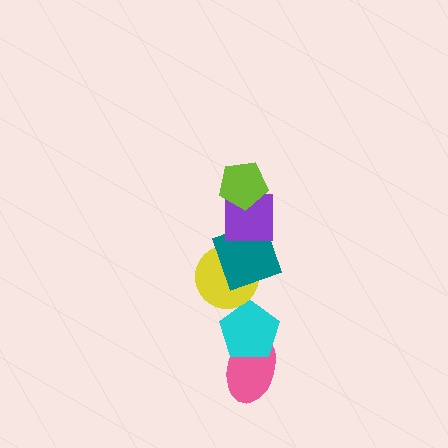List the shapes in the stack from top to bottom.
From top to bottom: the lime pentagon, the purple square, the teal square, the yellow circle, the cyan pentagon, the pink ellipse.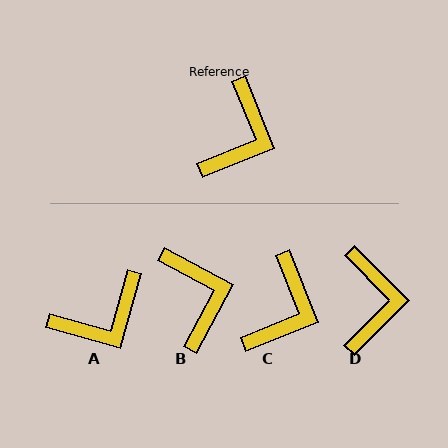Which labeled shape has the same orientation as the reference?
C.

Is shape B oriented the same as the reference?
No, it is off by about 40 degrees.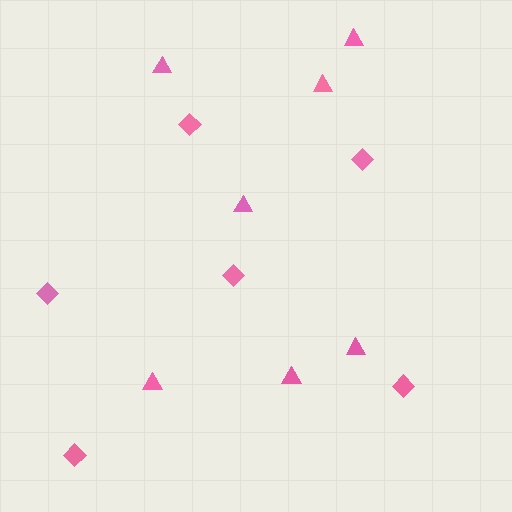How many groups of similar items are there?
There are 2 groups: one group of triangles (7) and one group of diamonds (6).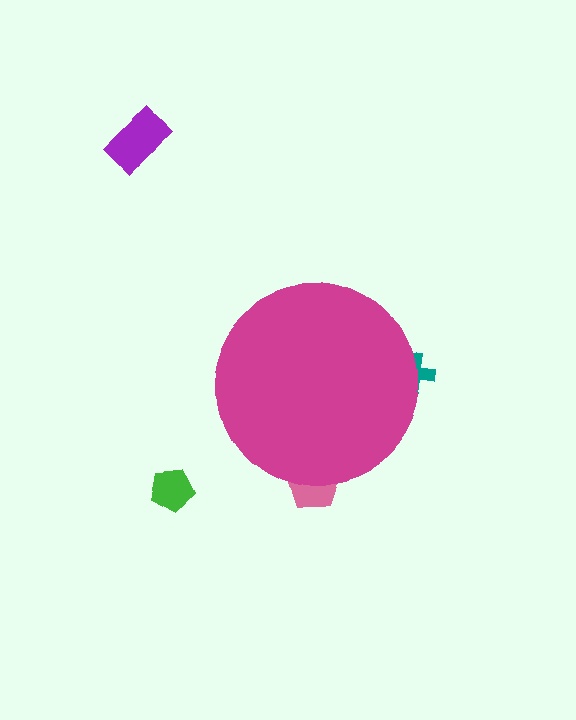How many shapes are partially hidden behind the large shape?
2 shapes are partially hidden.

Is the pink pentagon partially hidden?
Yes, the pink pentagon is partially hidden behind the magenta circle.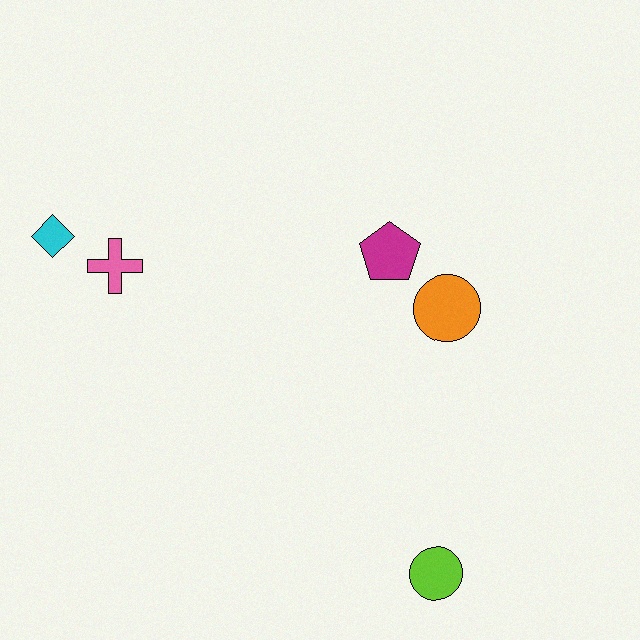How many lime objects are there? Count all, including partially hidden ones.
There is 1 lime object.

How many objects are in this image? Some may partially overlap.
There are 5 objects.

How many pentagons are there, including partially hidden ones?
There is 1 pentagon.